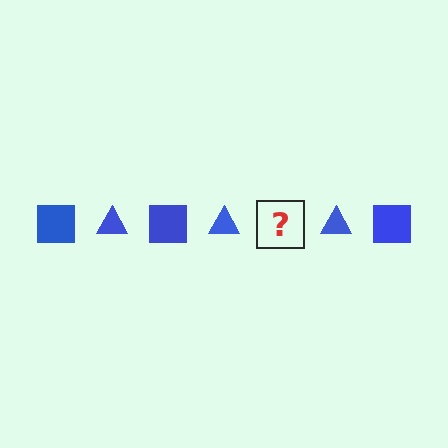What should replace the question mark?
The question mark should be replaced with a blue square.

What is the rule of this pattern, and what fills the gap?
The rule is that the pattern cycles through square, triangle shapes in blue. The gap should be filled with a blue square.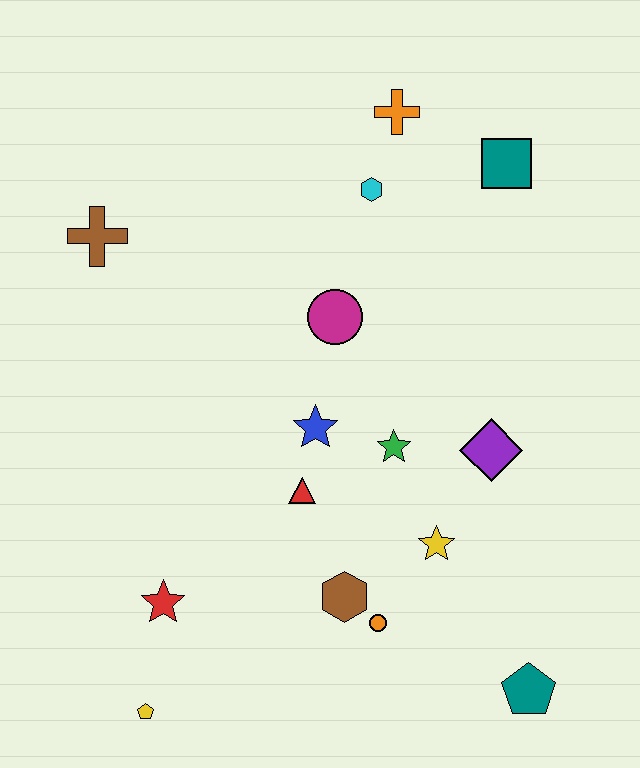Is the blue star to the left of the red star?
No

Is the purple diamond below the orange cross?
Yes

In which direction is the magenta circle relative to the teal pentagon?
The magenta circle is above the teal pentagon.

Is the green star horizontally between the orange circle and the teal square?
Yes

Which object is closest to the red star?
The yellow pentagon is closest to the red star.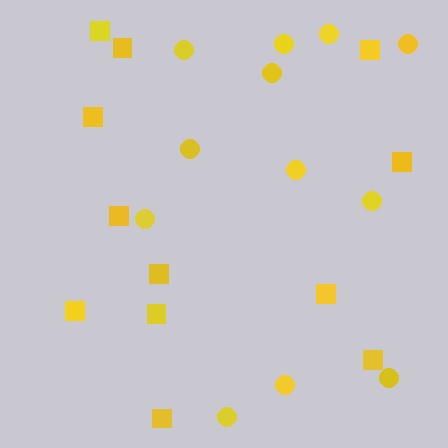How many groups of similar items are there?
There are 2 groups: one group of squares (12) and one group of circles (12).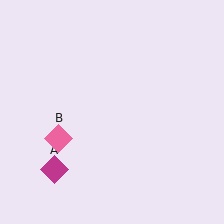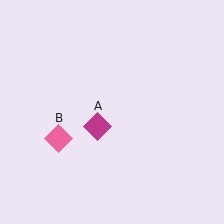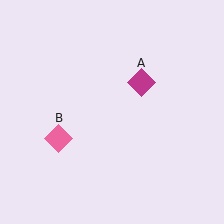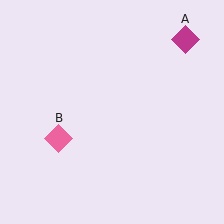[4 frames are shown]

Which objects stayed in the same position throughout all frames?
Pink diamond (object B) remained stationary.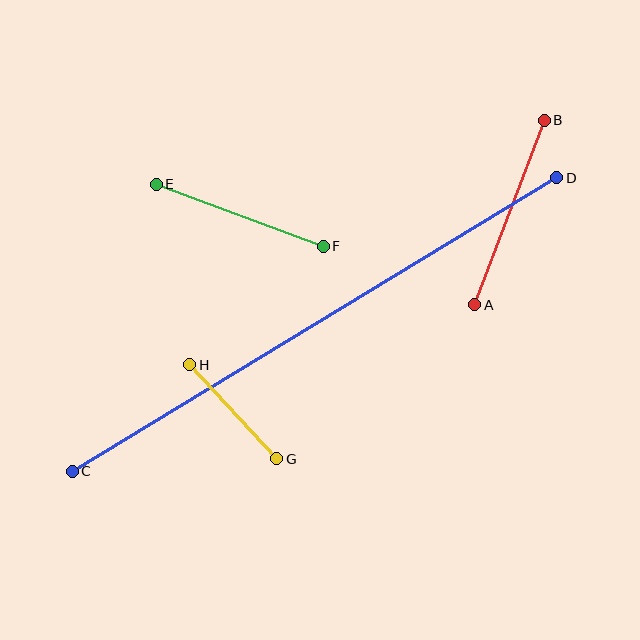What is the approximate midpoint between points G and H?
The midpoint is at approximately (233, 412) pixels.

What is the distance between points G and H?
The distance is approximately 128 pixels.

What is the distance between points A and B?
The distance is approximately 197 pixels.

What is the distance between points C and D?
The distance is approximately 566 pixels.